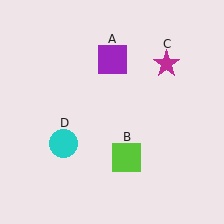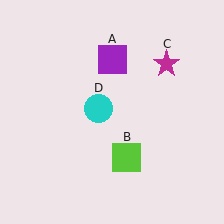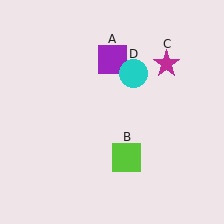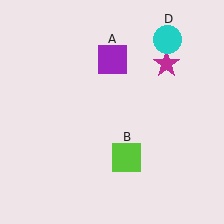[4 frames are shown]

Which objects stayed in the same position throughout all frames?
Purple square (object A) and lime square (object B) and magenta star (object C) remained stationary.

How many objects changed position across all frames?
1 object changed position: cyan circle (object D).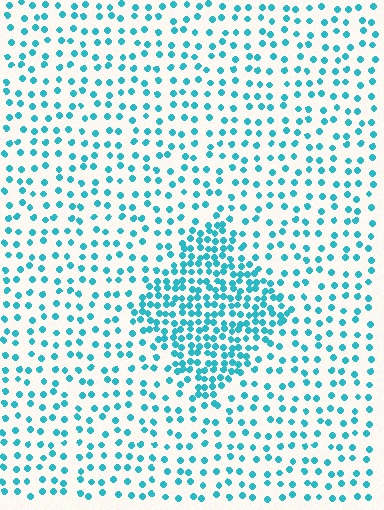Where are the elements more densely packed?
The elements are more densely packed inside the diamond boundary.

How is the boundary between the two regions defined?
The boundary is defined by a change in element density (approximately 2.4x ratio). All elements are the same color, size, and shape.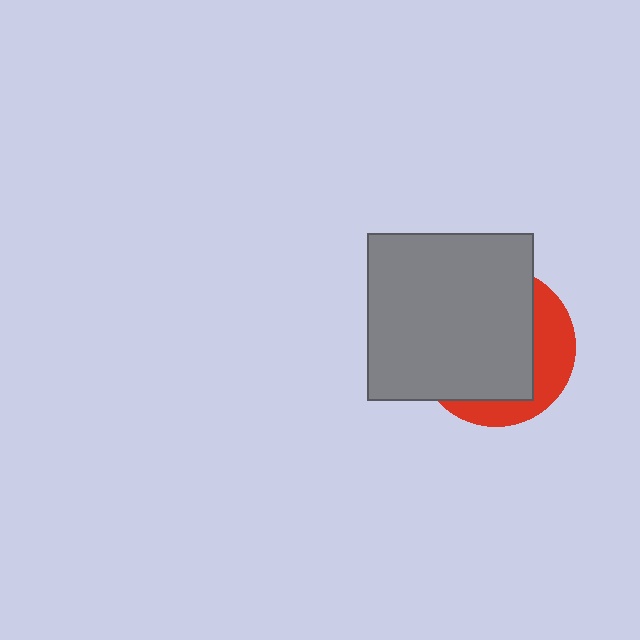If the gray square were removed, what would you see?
You would see the complete red circle.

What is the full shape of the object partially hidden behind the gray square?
The partially hidden object is a red circle.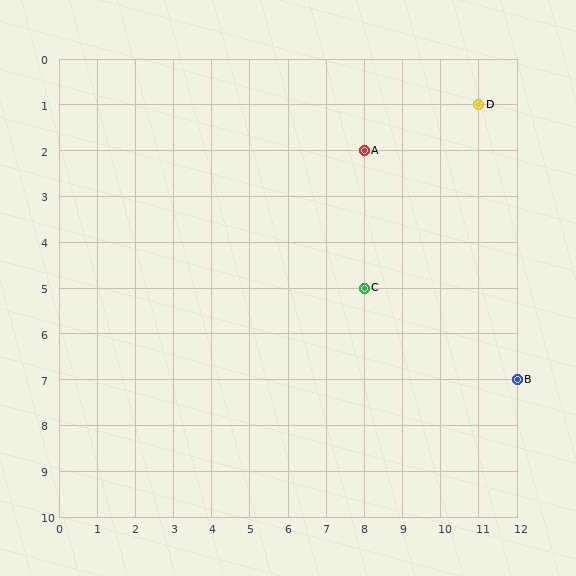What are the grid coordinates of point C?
Point C is at grid coordinates (8, 5).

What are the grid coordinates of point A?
Point A is at grid coordinates (8, 2).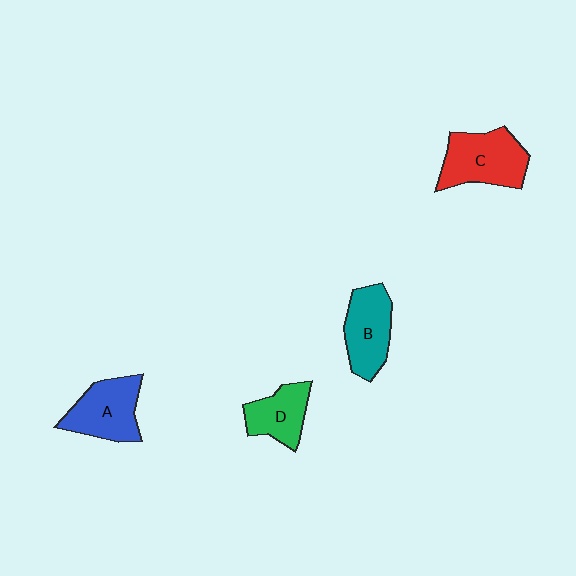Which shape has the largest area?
Shape C (red).